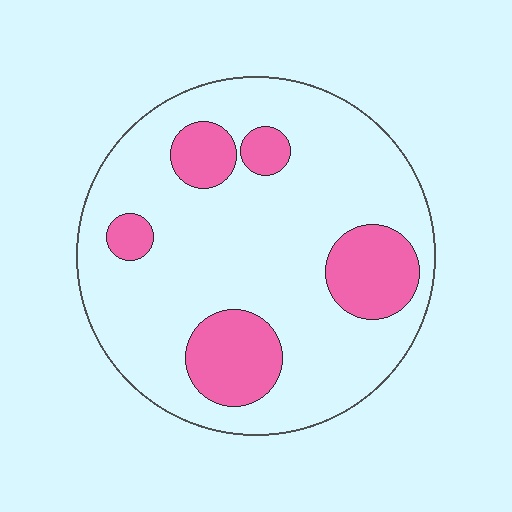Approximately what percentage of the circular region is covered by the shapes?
Approximately 20%.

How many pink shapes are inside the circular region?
5.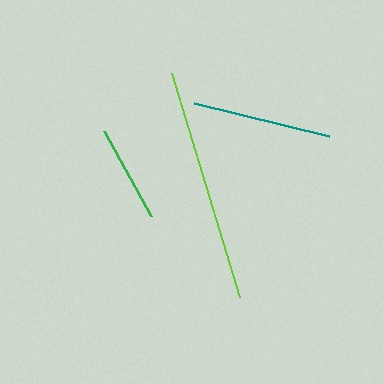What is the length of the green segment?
The green segment is approximately 98 pixels long.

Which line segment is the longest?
The lime line is the longest at approximately 233 pixels.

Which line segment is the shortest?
The green line is the shortest at approximately 98 pixels.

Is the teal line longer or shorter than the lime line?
The lime line is longer than the teal line.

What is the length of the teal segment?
The teal segment is approximately 139 pixels long.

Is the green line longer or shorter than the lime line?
The lime line is longer than the green line.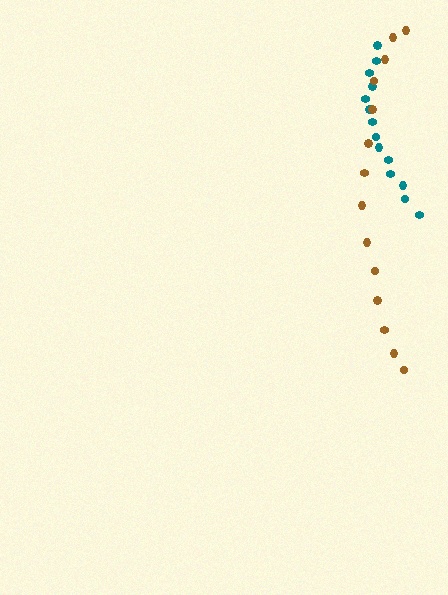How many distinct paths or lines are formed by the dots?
There are 2 distinct paths.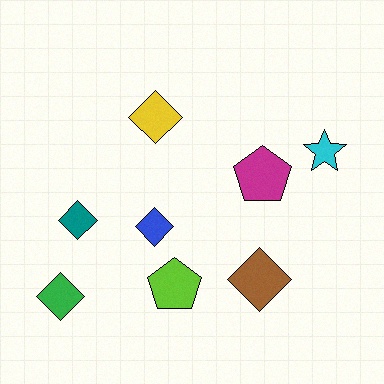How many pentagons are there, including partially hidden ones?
There are 2 pentagons.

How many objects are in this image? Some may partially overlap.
There are 8 objects.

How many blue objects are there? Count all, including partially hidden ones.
There is 1 blue object.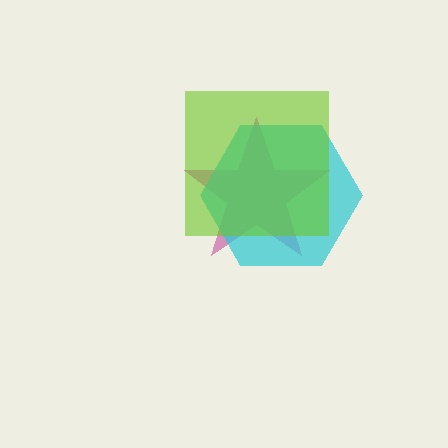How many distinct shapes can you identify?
There are 3 distinct shapes: a magenta star, a cyan hexagon, a lime square.